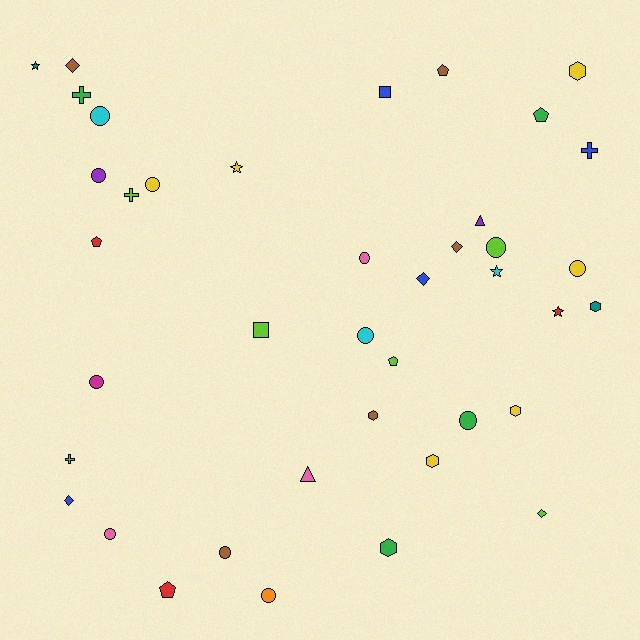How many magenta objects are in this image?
There is 1 magenta object.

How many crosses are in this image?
There are 4 crosses.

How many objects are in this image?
There are 40 objects.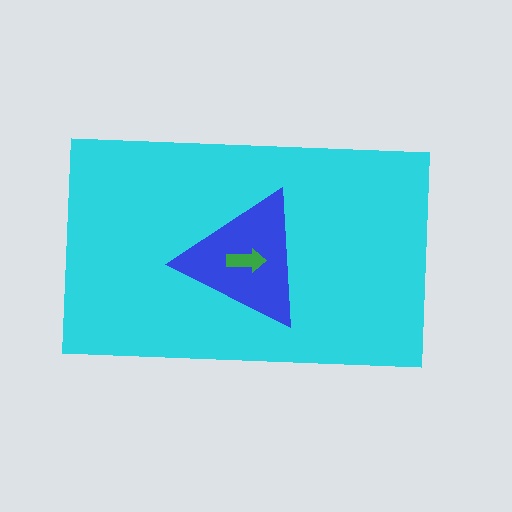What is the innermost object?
The green arrow.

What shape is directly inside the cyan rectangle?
The blue triangle.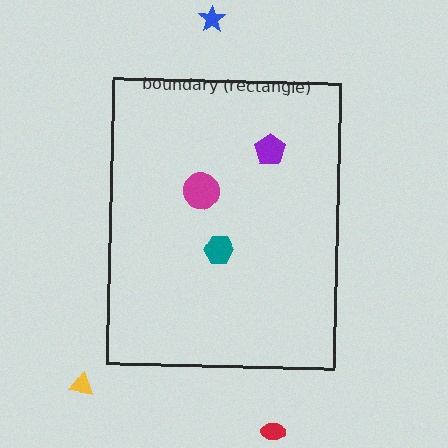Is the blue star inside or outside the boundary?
Outside.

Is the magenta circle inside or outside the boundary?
Inside.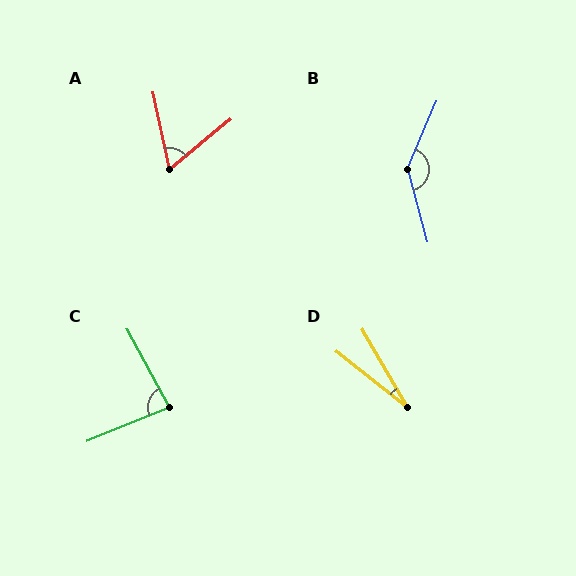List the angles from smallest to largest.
D (21°), A (63°), C (84°), B (141°).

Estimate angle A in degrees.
Approximately 63 degrees.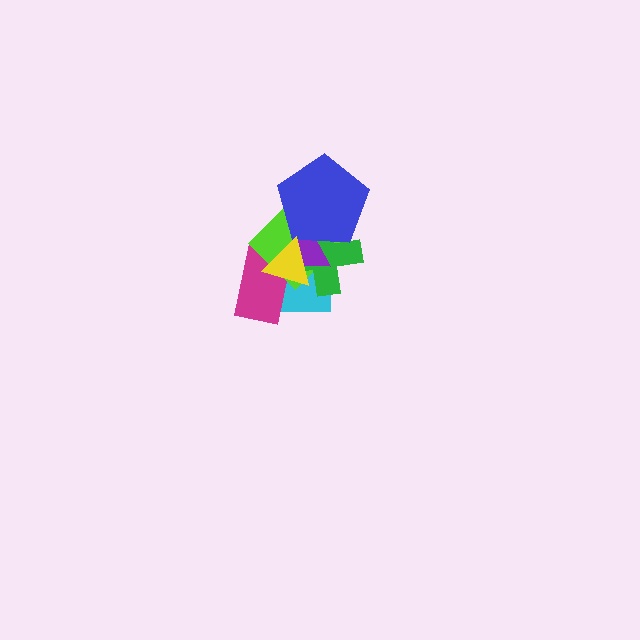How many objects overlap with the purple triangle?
6 objects overlap with the purple triangle.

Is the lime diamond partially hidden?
Yes, it is partially covered by another shape.